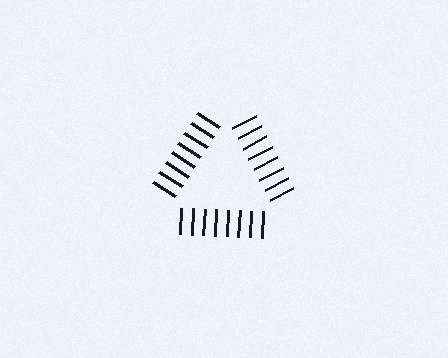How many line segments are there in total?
24 — 8 along each of the 3 edges.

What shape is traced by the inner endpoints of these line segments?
An illusory triangle — the line segments terminate on its edges but no continuous stroke is drawn.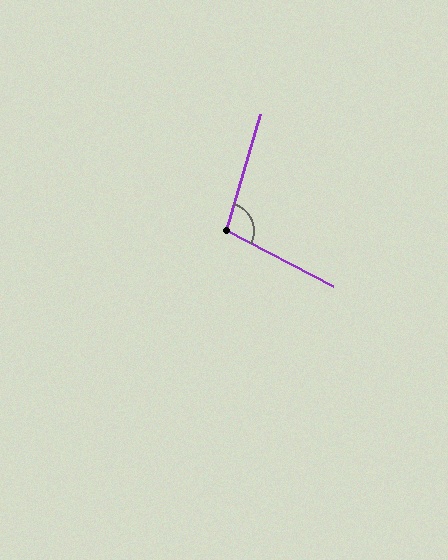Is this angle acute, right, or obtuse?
It is obtuse.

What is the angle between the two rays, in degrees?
Approximately 101 degrees.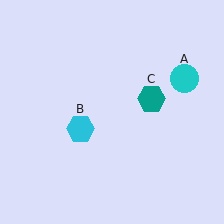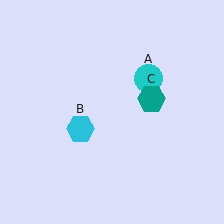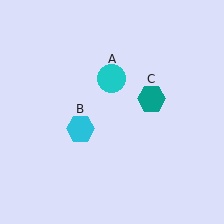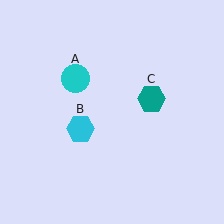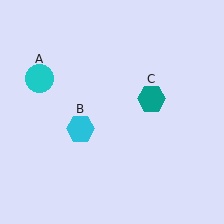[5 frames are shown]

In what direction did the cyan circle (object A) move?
The cyan circle (object A) moved left.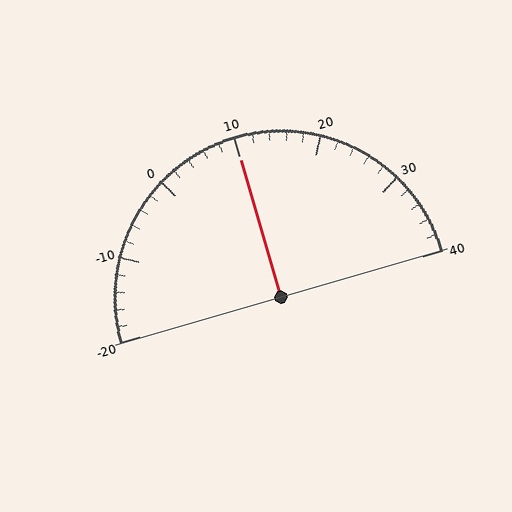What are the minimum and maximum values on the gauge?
The gauge ranges from -20 to 40.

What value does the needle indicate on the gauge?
The needle indicates approximately 10.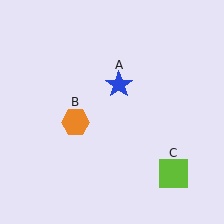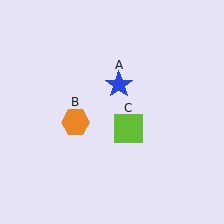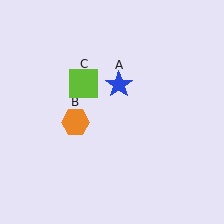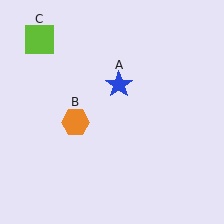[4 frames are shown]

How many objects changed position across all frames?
1 object changed position: lime square (object C).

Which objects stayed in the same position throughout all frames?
Blue star (object A) and orange hexagon (object B) remained stationary.